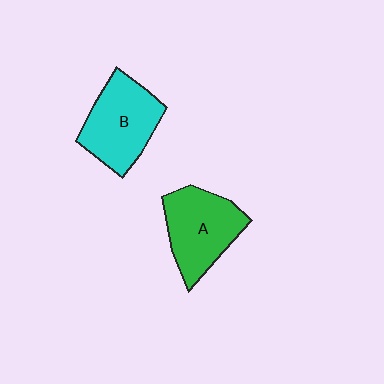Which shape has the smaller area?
Shape A (green).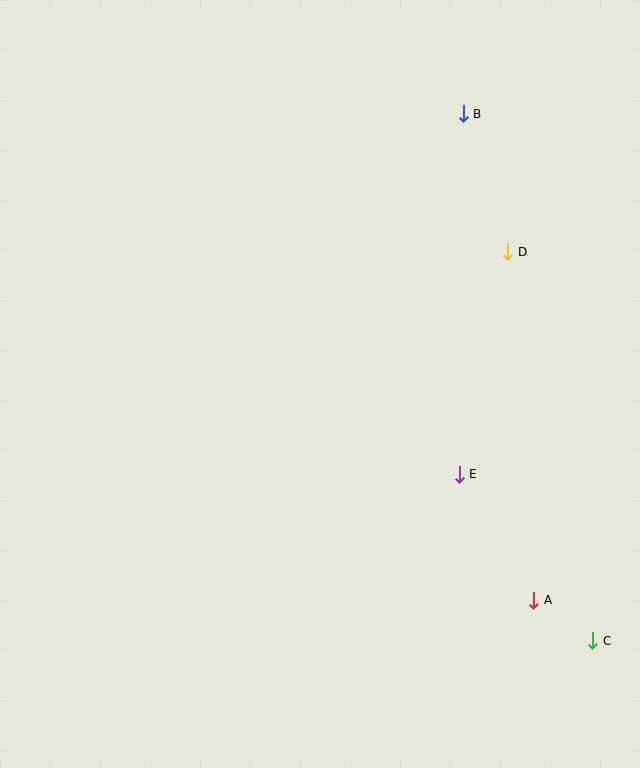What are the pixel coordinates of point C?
Point C is at (593, 641).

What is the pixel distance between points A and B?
The distance between A and B is 491 pixels.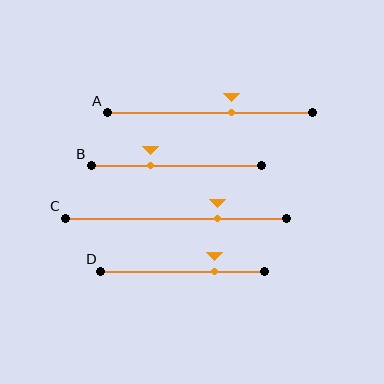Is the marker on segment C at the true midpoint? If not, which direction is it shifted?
No, the marker on segment C is shifted to the right by about 19% of the segment length.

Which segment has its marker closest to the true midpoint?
Segment A has its marker closest to the true midpoint.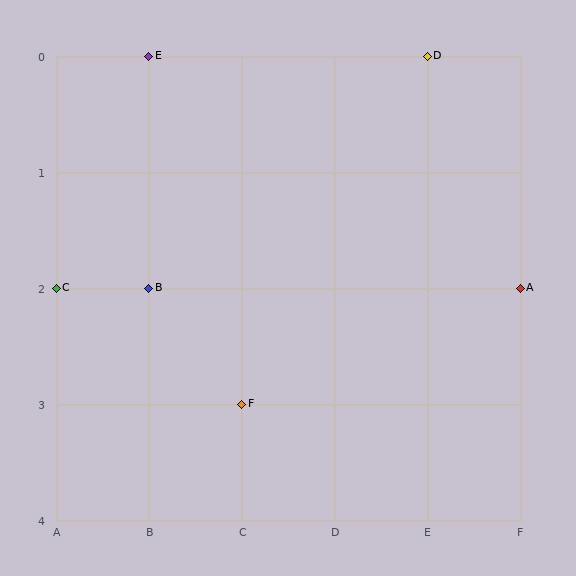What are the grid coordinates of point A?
Point A is at grid coordinates (F, 2).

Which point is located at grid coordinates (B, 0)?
Point E is at (B, 0).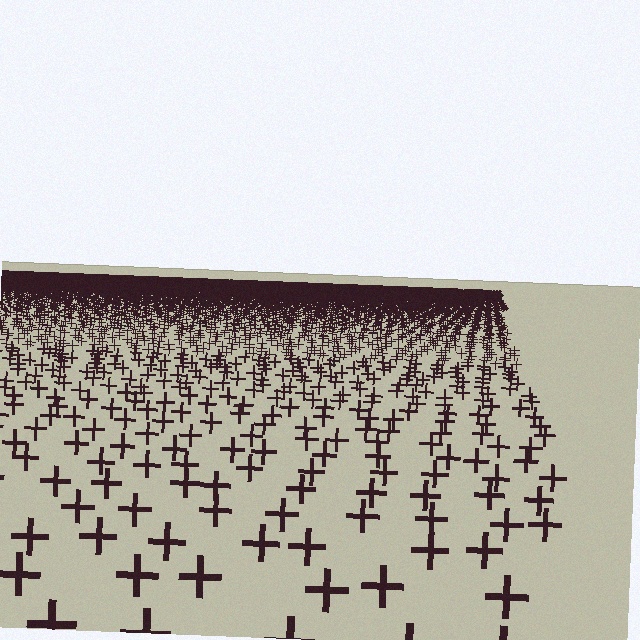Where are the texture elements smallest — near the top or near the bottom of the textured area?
Near the top.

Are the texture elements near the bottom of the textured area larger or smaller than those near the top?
Larger. Near the bottom, elements are closer to the viewer and appear at a bigger on-screen size.